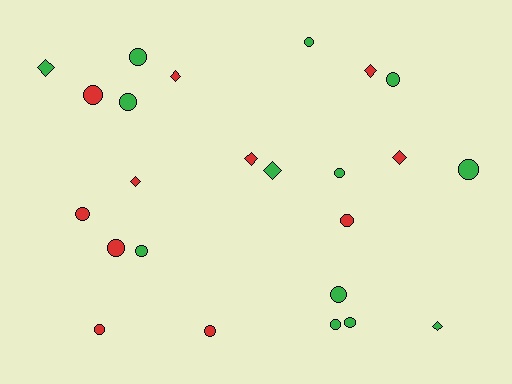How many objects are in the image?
There are 24 objects.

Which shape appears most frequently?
Circle, with 16 objects.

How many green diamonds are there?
There are 3 green diamonds.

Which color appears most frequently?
Green, with 13 objects.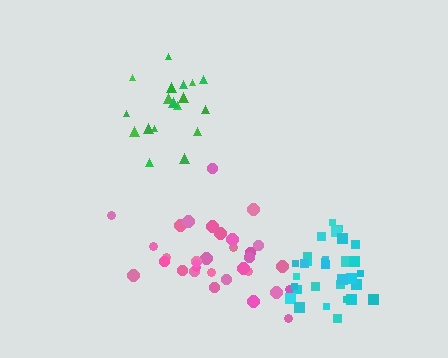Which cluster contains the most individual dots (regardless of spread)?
Cyan (33).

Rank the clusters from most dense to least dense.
cyan, green, pink.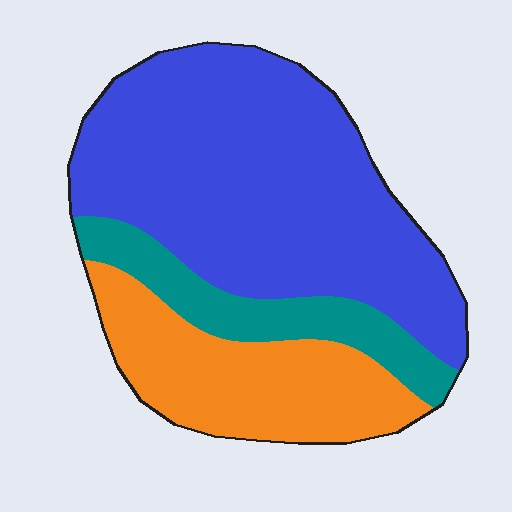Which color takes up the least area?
Teal, at roughly 15%.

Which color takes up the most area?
Blue, at roughly 60%.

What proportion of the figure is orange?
Orange covers roughly 25% of the figure.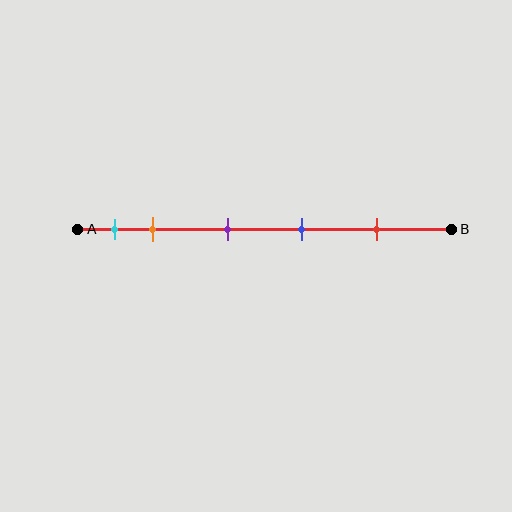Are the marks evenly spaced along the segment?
No, the marks are not evenly spaced.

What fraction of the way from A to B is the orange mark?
The orange mark is approximately 20% (0.2) of the way from A to B.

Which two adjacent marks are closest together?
The cyan and orange marks are the closest adjacent pair.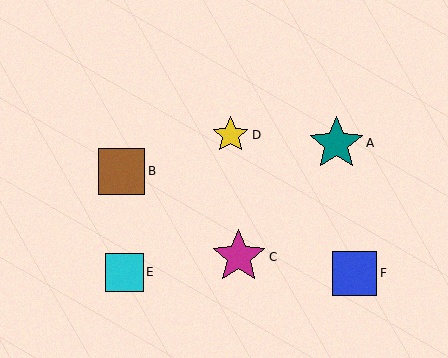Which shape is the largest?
The teal star (labeled A) is the largest.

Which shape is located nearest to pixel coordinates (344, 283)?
The blue square (labeled F) at (355, 273) is nearest to that location.